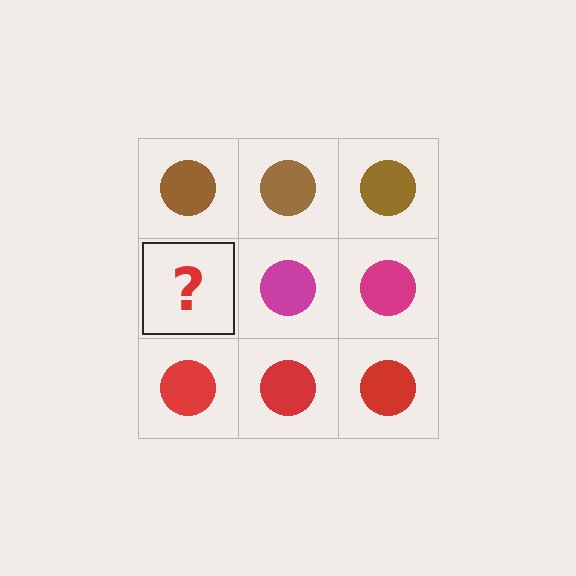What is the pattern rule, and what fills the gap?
The rule is that each row has a consistent color. The gap should be filled with a magenta circle.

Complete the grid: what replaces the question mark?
The question mark should be replaced with a magenta circle.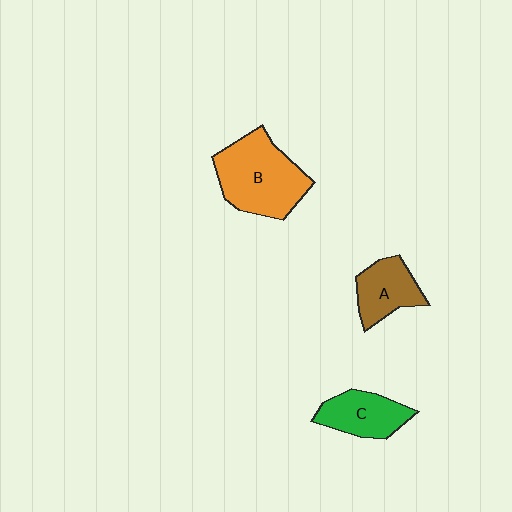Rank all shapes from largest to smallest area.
From largest to smallest: B (orange), C (green), A (brown).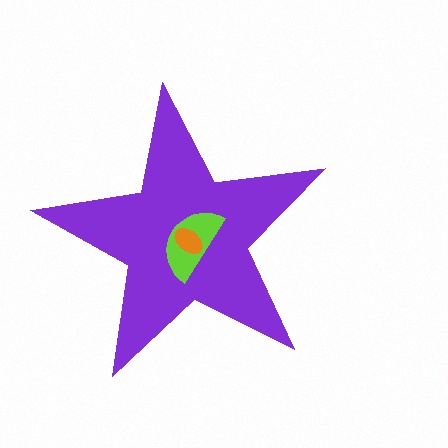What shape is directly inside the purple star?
The lime semicircle.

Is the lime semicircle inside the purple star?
Yes.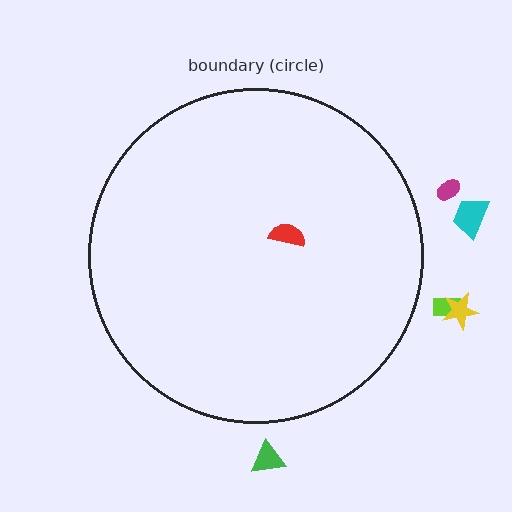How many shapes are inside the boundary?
1 inside, 5 outside.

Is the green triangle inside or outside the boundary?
Outside.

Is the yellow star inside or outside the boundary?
Outside.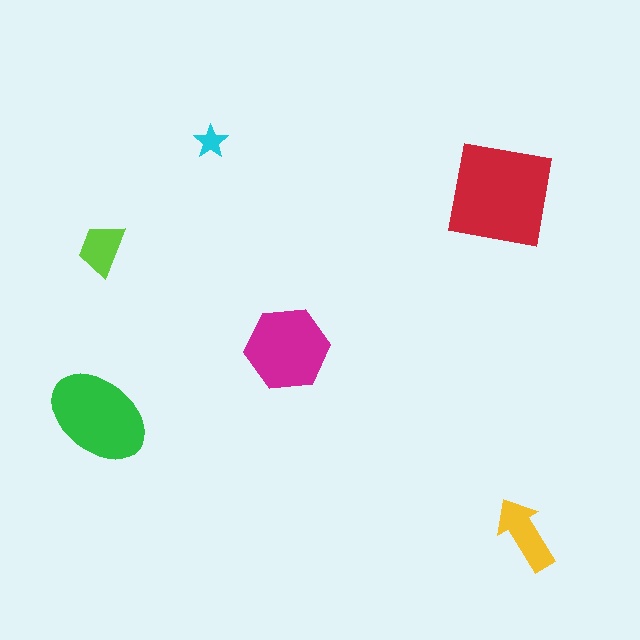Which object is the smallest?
The cyan star.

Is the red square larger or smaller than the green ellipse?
Larger.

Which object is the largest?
The red square.